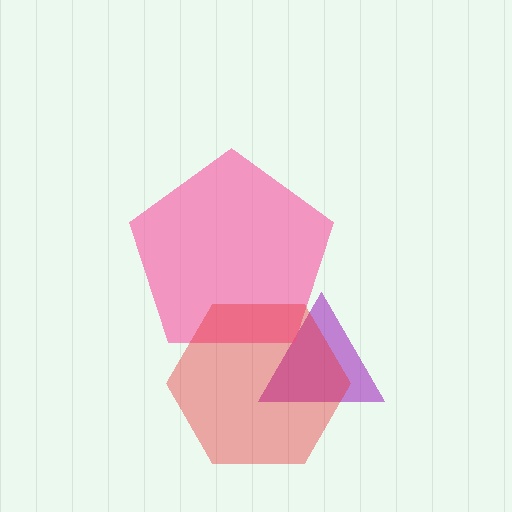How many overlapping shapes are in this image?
There are 3 overlapping shapes in the image.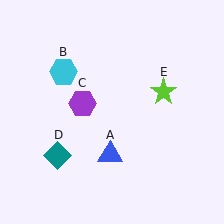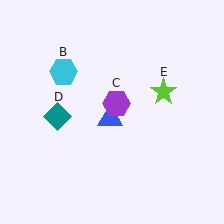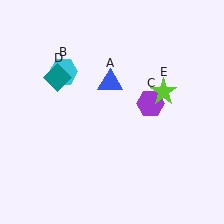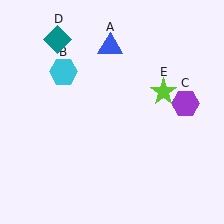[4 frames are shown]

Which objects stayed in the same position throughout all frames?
Cyan hexagon (object B) and lime star (object E) remained stationary.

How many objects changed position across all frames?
3 objects changed position: blue triangle (object A), purple hexagon (object C), teal diamond (object D).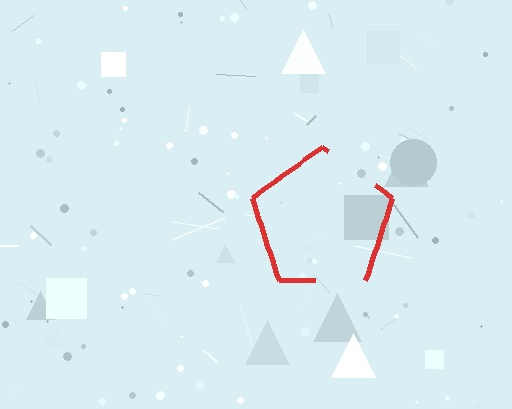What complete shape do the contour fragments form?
The contour fragments form a pentagon.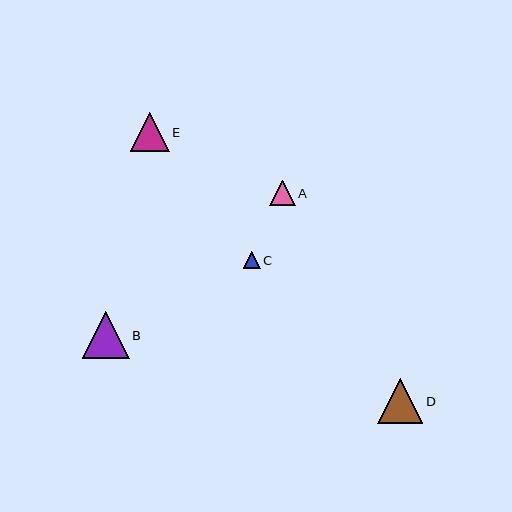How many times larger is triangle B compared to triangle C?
Triangle B is approximately 2.7 times the size of triangle C.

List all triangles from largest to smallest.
From largest to smallest: B, D, E, A, C.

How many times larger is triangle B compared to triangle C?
Triangle B is approximately 2.7 times the size of triangle C.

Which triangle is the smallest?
Triangle C is the smallest with a size of approximately 17 pixels.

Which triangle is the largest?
Triangle B is the largest with a size of approximately 47 pixels.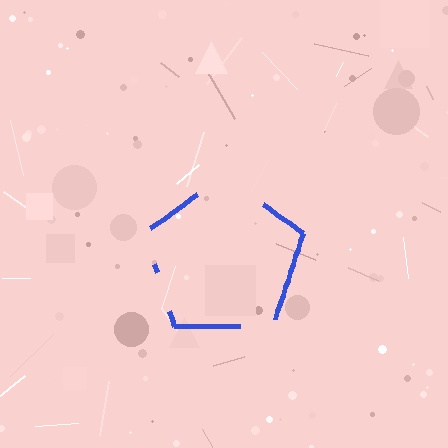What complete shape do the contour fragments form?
The contour fragments form a pentagon.